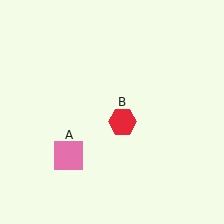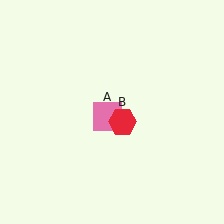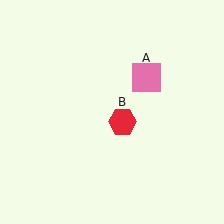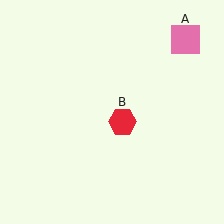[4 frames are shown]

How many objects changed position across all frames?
1 object changed position: pink square (object A).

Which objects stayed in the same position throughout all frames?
Red hexagon (object B) remained stationary.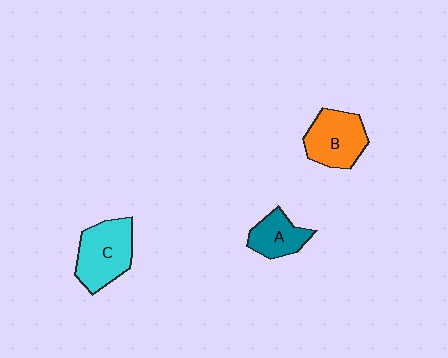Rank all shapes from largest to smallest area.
From largest to smallest: C (cyan), B (orange), A (teal).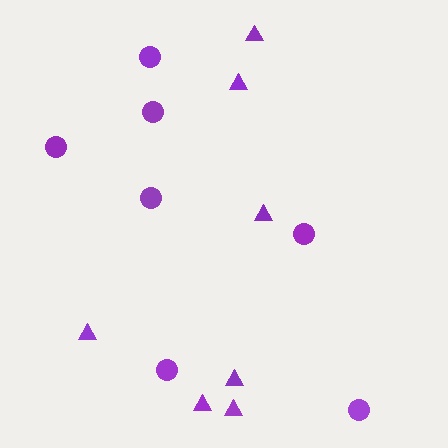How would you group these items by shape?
There are 2 groups: one group of circles (7) and one group of triangles (7).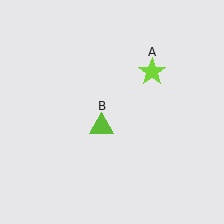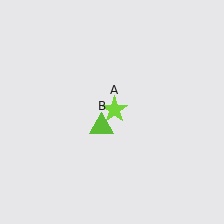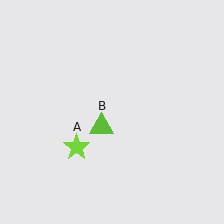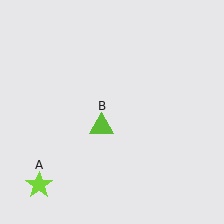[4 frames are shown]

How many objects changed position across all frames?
1 object changed position: lime star (object A).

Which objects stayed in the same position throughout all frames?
Lime triangle (object B) remained stationary.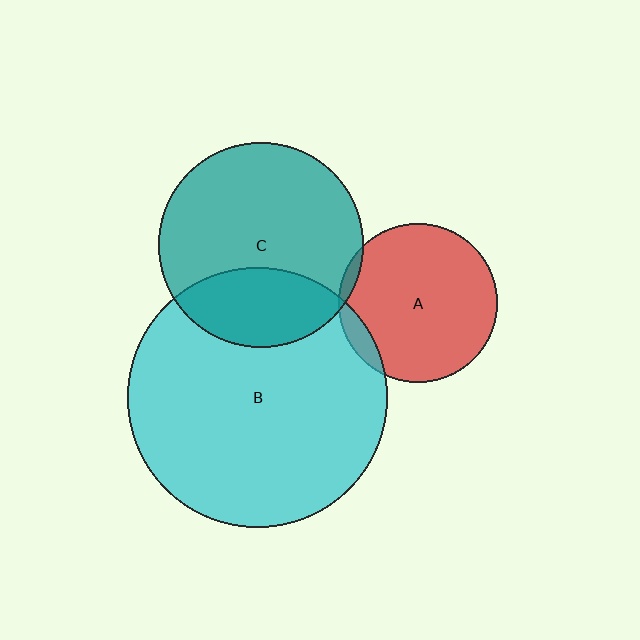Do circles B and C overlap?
Yes.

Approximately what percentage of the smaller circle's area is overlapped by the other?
Approximately 30%.